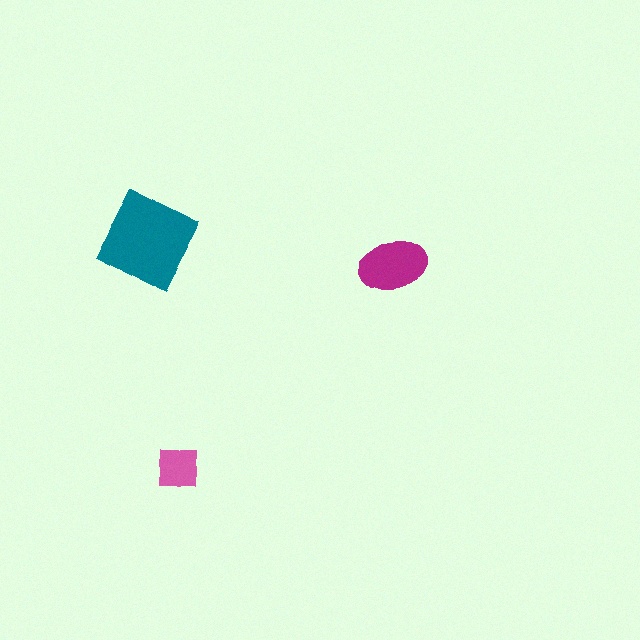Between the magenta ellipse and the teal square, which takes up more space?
The teal square.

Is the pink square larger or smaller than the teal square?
Smaller.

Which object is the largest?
The teal square.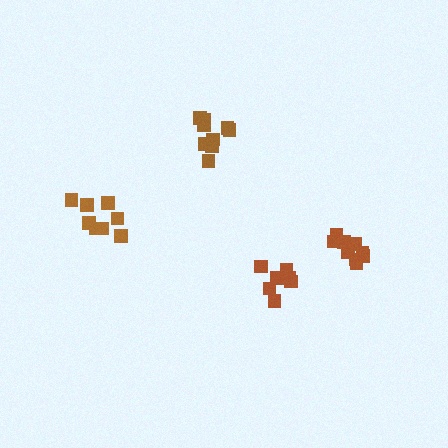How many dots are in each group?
Group 1: 8 dots, Group 2: 7 dots, Group 3: 10 dots, Group 4: 9 dots (34 total).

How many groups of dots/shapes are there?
There are 4 groups.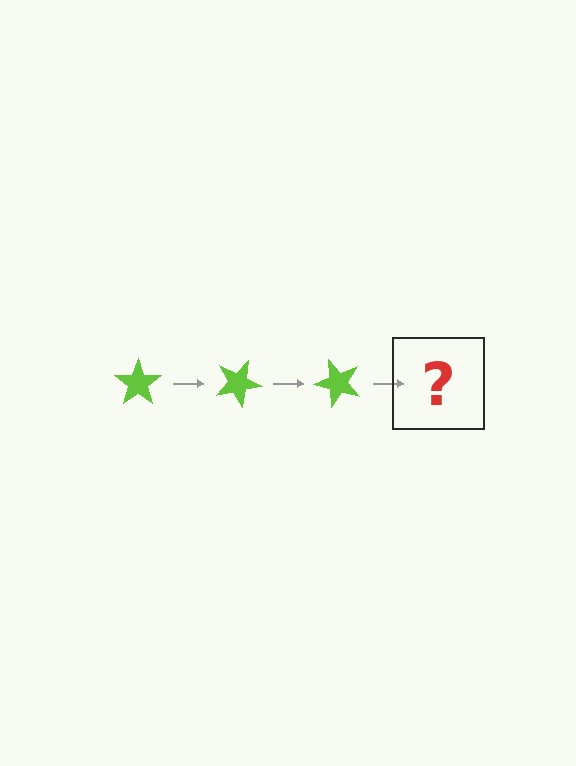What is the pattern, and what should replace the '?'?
The pattern is that the star rotates 25 degrees each step. The '?' should be a lime star rotated 75 degrees.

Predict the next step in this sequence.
The next step is a lime star rotated 75 degrees.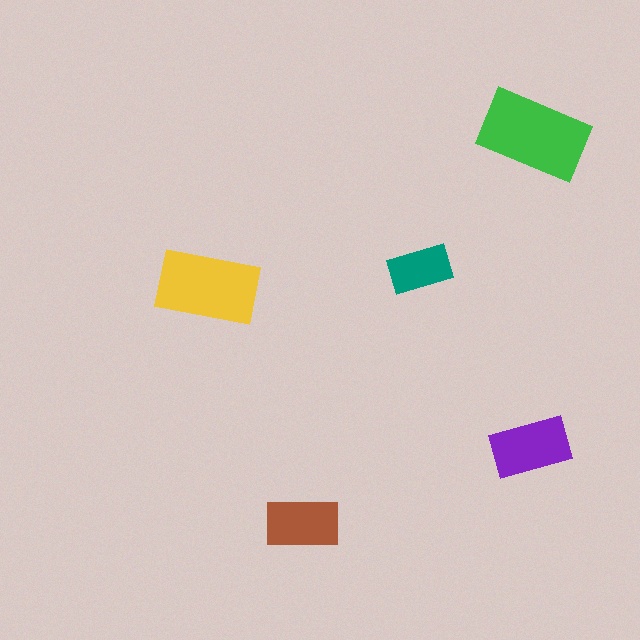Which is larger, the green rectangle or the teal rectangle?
The green one.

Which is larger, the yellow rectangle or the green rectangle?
The green one.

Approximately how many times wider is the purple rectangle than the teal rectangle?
About 1.5 times wider.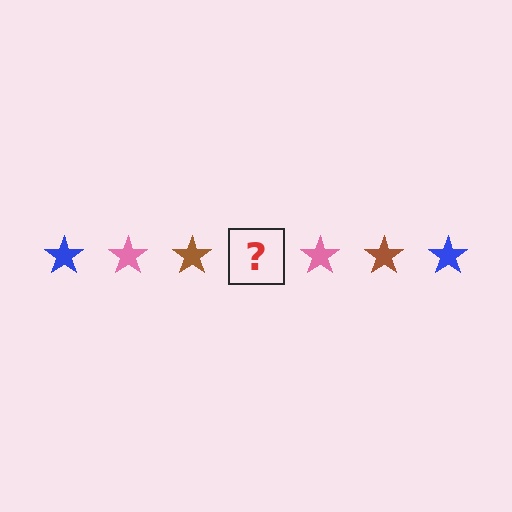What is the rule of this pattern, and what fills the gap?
The rule is that the pattern cycles through blue, pink, brown stars. The gap should be filled with a blue star.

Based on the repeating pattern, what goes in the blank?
The blank should be a blue star.